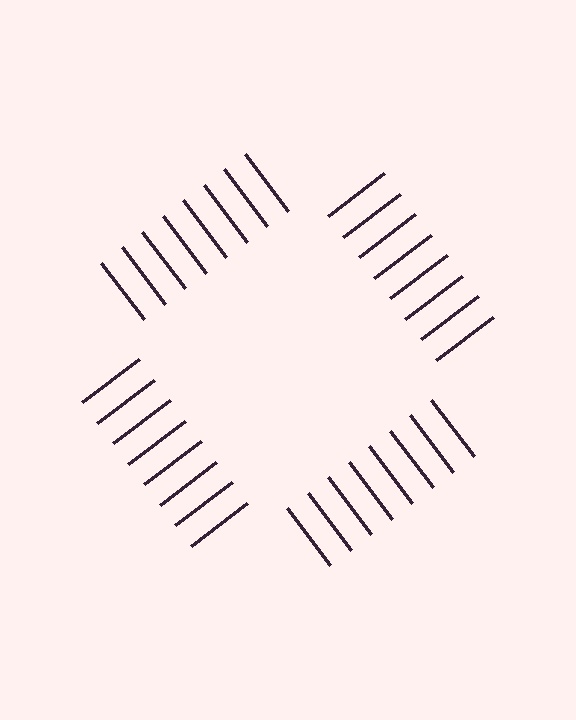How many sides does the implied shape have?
4 sides — the line-ends trace a square.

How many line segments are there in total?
32 — 8 along each of the 4 edges.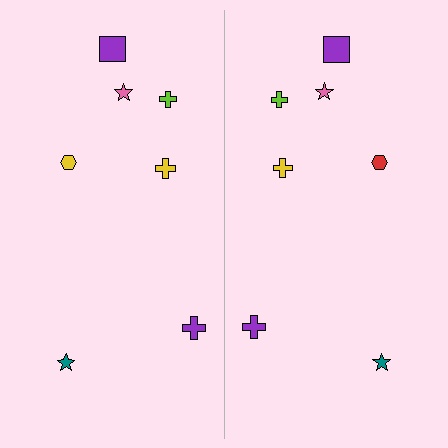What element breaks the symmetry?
The red hexagon on the right side breaks the symmetry — its mirror counterpart is yellow.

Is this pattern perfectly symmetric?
No, the pattern is not perfectly symmetric. The red hexagon on the right side breaks the symmetry — its mirror counterpart is yellow.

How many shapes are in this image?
There are 14 shapes in this image.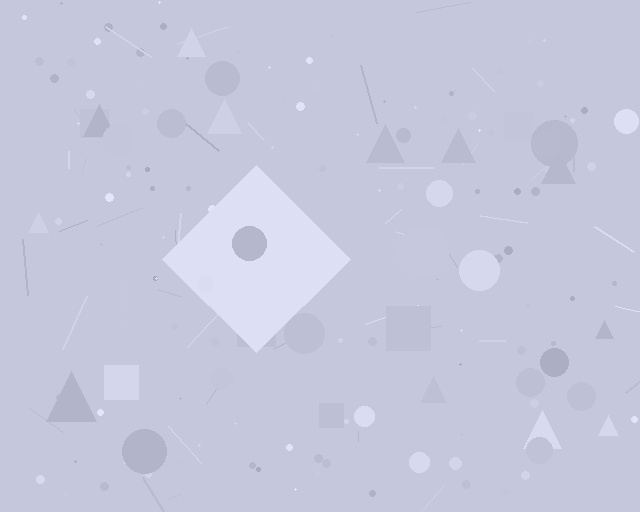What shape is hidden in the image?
A diamond is hidden in the image.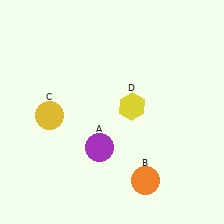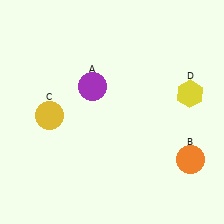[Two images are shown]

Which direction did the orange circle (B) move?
The orange circle (B) moved right.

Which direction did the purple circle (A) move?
The purple circle (A) moved up.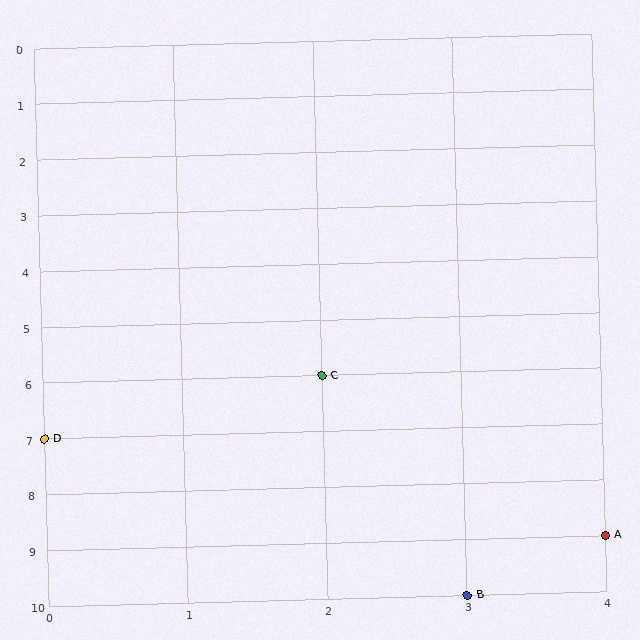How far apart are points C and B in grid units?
Points C and B are 1 column and 4 rows apart (about 4.1 grid units diagonally).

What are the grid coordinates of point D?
Point D is at grid coordinates (0, 7).